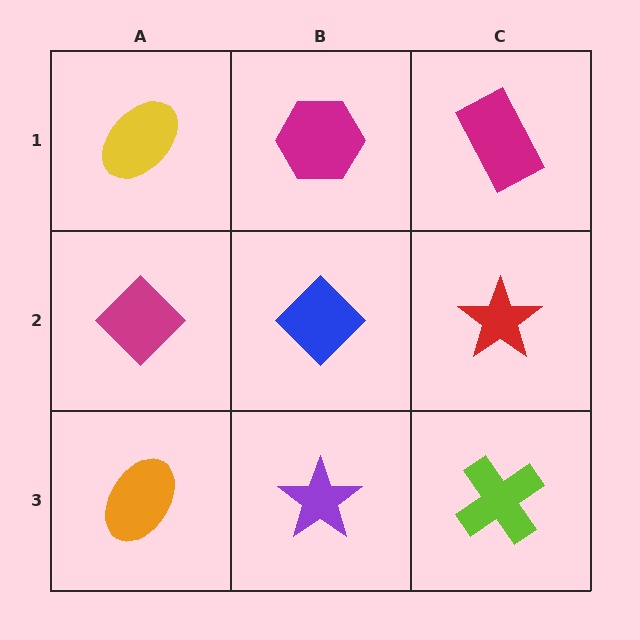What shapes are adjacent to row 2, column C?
A magenta rectangle (row 1, column C), a lime cross (row 3, column C), a blue diamond (row 2, column B).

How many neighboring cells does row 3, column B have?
3.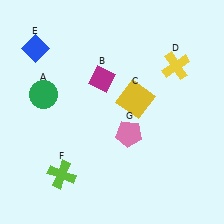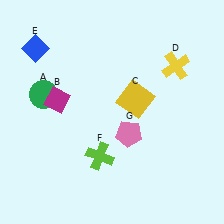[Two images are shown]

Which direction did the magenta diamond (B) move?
The magenta diamond (B) moved left.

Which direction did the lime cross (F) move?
The lime cross (F) moved right.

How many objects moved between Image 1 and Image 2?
2 objects moved between the two images.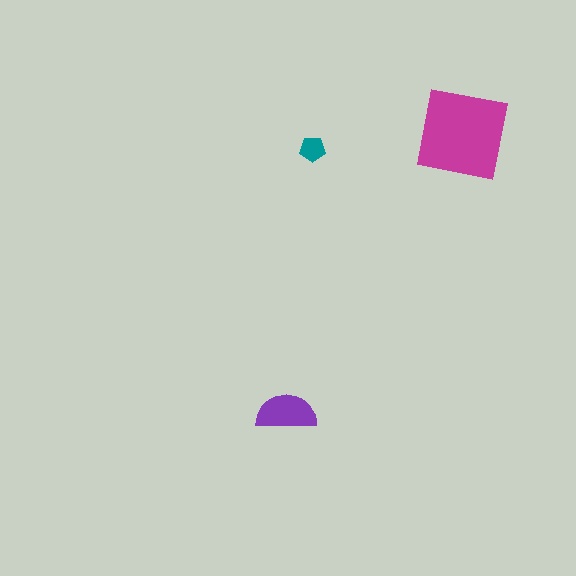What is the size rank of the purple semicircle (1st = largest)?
2nd.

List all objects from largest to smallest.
The magenta square, the purple semicircle, the teal pentagon.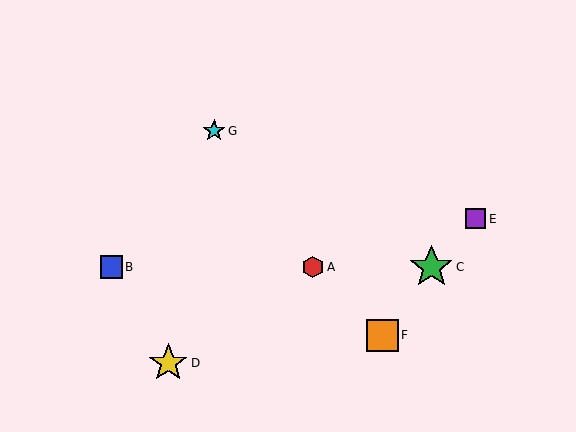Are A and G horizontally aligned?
No, A is at y≈267 and G is at y≈131.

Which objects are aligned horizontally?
Objects A, B, C are aligned horizontally.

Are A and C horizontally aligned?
Yes, both are at y≈267.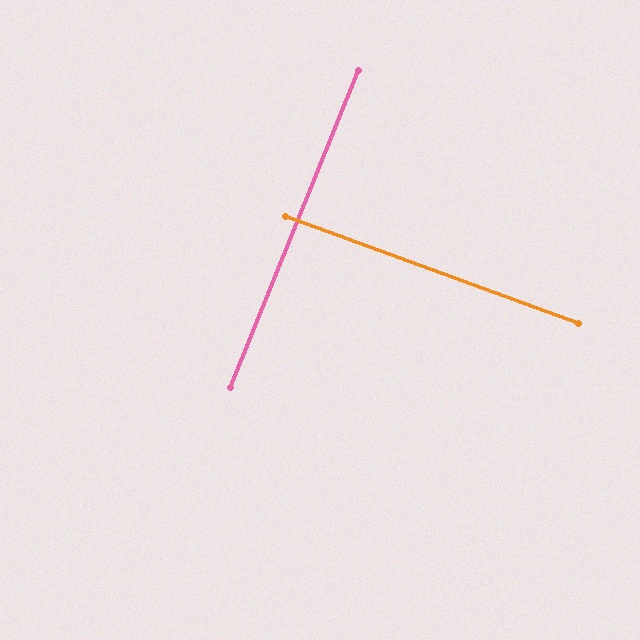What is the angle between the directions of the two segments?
Approximately 88 degrees.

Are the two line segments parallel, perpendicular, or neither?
Perpendicular — they meet at approximately 88°.